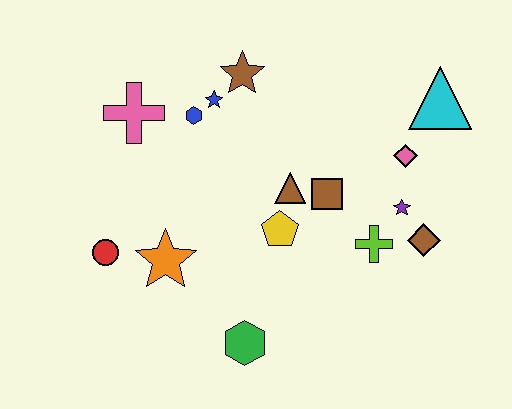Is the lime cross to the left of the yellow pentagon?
No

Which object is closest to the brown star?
The blue star is closest to the brown star.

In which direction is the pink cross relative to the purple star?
The pink cross is to the left of the purple star.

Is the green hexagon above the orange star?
No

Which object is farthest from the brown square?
The red circle is farthest from the brown square.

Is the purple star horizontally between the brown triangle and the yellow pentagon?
No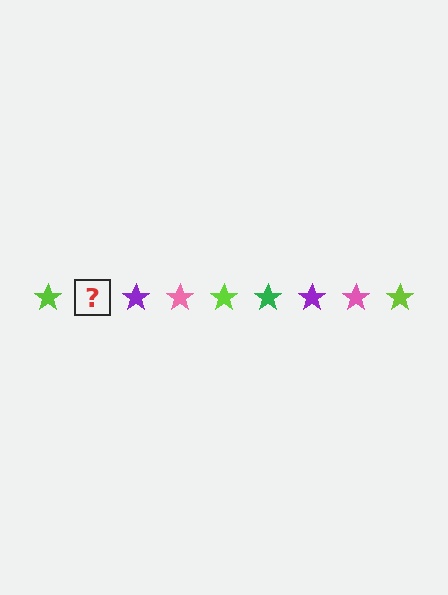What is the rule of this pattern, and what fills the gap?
The rule is that the pattern cycles through lime, green, purple, pink stars. The gap should be filled with a green star.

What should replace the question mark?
The question mark should be replaced with a green star.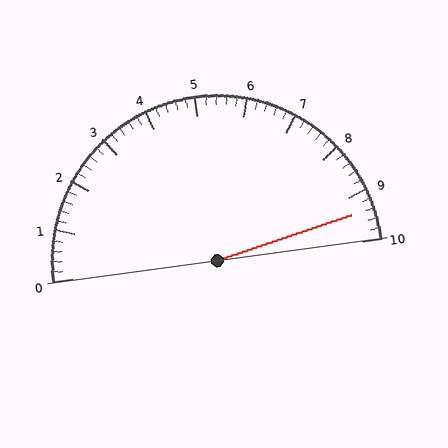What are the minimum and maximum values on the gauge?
The gauge ranges from 0 to 10.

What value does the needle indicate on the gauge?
The needle indicates approximately 9.4.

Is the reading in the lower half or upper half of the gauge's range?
The reading is in the upper half of the range (0 to 10).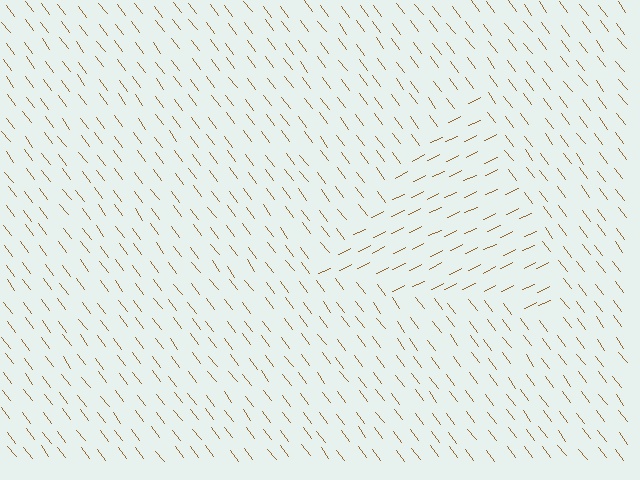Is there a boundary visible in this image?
Yes, there is a texture boundary formed by a change in line orientation.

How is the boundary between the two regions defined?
The boundary is defined purely by a change in line orientation (approximately 79 degrees difference). All lines are the same color and thickness.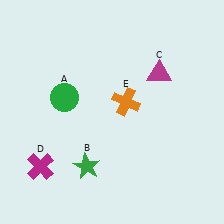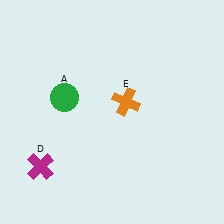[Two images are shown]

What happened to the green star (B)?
The green star (B) was removed in Image 2. It was in the bottom-left area of Image 1.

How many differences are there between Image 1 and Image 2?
There are 2 differences between the two images.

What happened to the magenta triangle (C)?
The magenta triangle (C) was removed in Image 2. It was in the top-right area of Image 1.